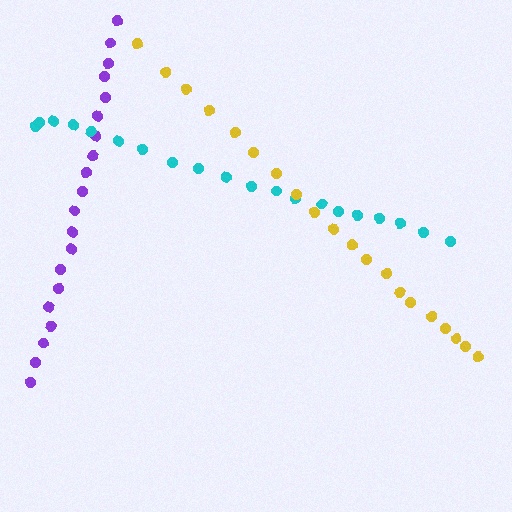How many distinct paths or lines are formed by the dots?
There are 3 distinct paths.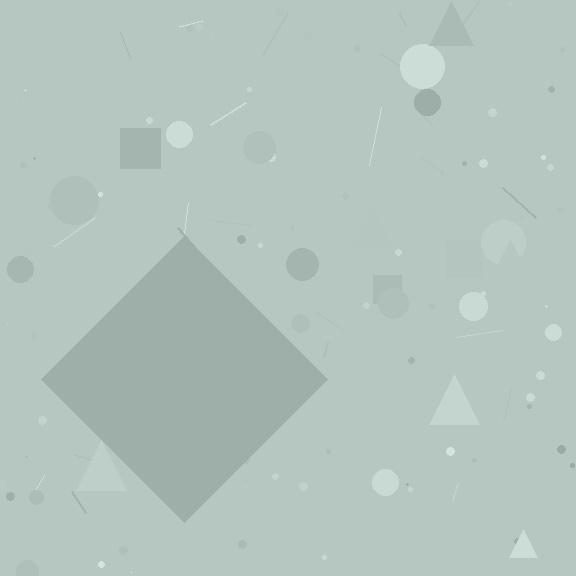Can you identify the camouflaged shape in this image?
The camouflaged shape is a diamond.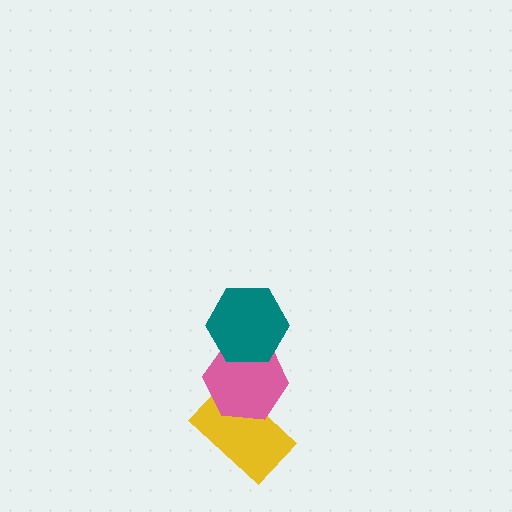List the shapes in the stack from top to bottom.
From top to bottom: the teal hexagon, the pink hexagon, the yellow rectangle.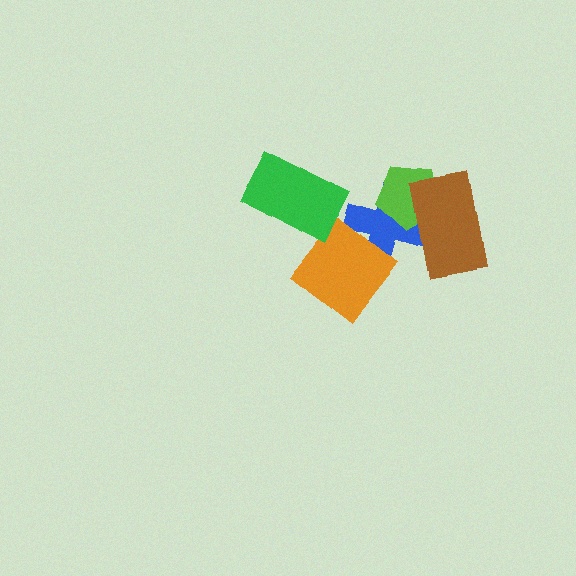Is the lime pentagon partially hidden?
Yes, it is partially covered by another shape.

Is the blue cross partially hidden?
Yes, it is partially covered by another shape.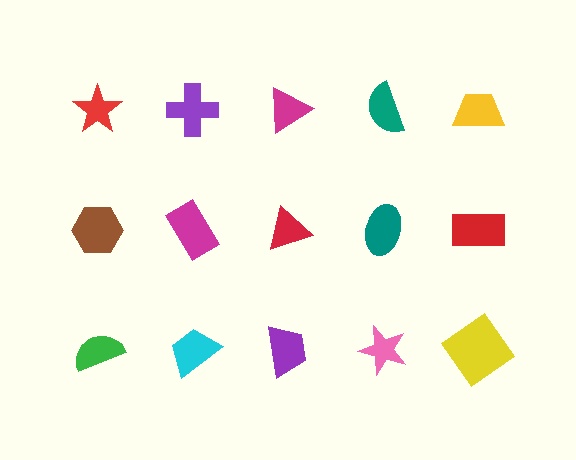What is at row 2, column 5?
A red rectangle.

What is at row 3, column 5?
A yellow diamond.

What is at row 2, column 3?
A red triangle.